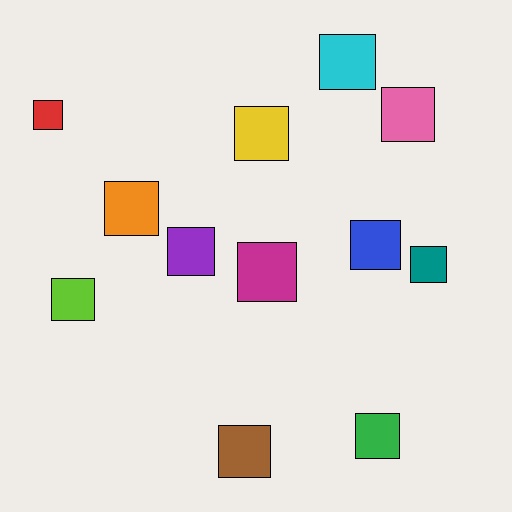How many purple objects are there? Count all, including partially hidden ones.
There is 1 purple object.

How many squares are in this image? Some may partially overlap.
There are 12 squares.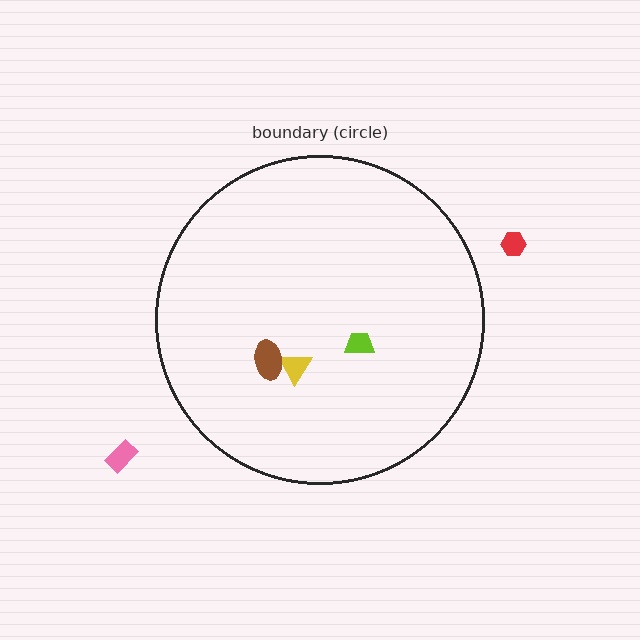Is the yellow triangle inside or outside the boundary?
Inside.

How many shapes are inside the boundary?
3 inside, 2 outside.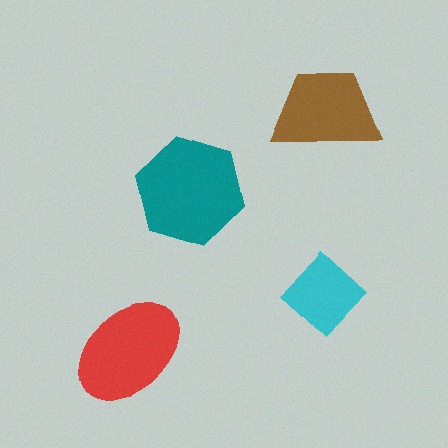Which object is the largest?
The teal hexagon.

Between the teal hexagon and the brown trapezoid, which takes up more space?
The teal hexagon.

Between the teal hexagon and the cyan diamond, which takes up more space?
The teal hexagon.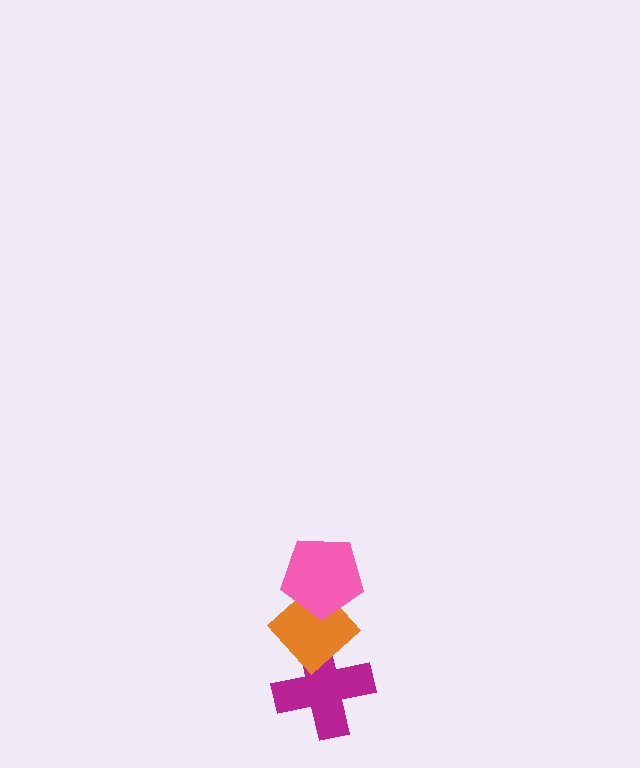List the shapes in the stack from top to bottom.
From top to bottom: the pink pentagon, the orange diamond, the magenta cross.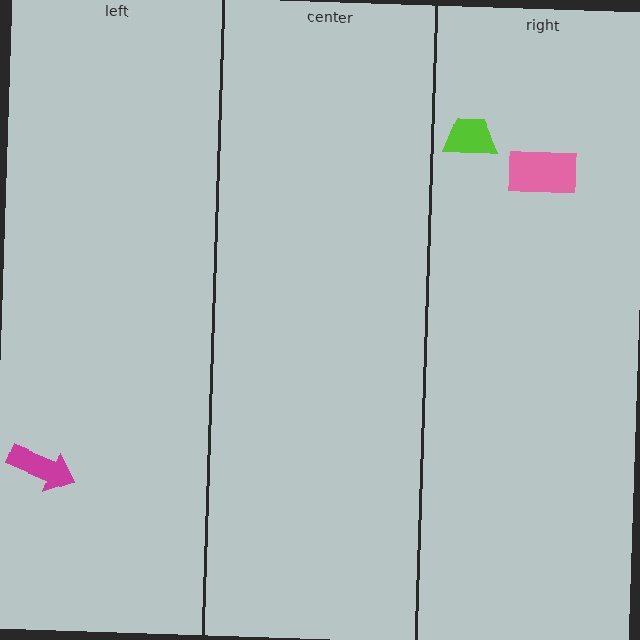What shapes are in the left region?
The magenta arrow.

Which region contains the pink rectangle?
The right region.